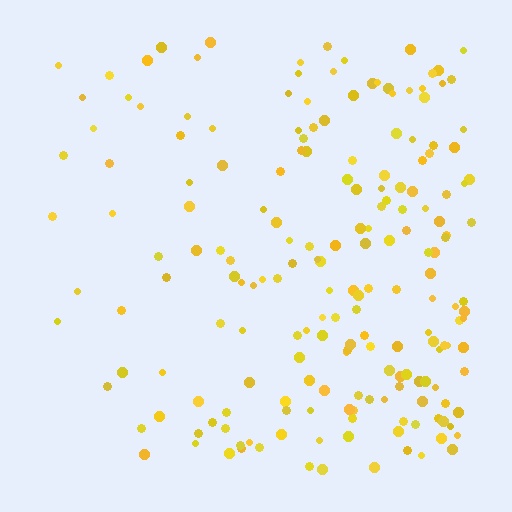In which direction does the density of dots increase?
From left to right, with the right side densest.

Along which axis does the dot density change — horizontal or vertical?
Horizontal.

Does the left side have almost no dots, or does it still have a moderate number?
Still a moderate number, just noticeably fewer than the right.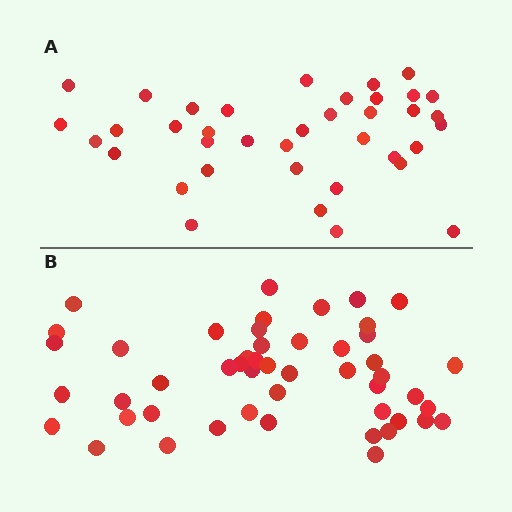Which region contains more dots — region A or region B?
Region B (the bottom region) has more dots.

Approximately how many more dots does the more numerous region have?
Region B has roughly 12 or so more dots than region A.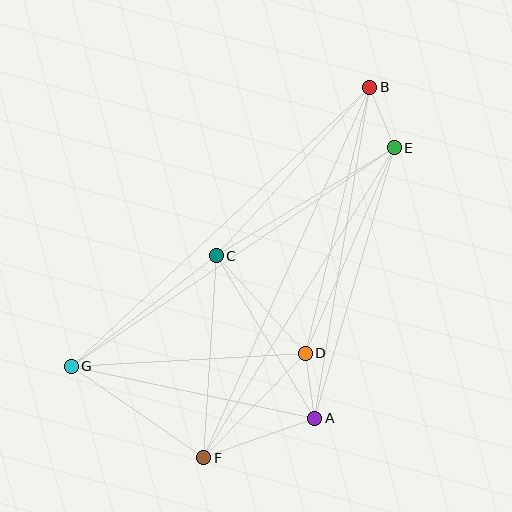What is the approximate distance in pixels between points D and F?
The distance between D and F is approximately 146 pixels.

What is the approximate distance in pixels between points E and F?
The distance between E and F is approximately 364 pixels.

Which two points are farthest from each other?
Points B and G are farthest from each other.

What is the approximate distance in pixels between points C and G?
The distance between C and G is approximately 182 pixels.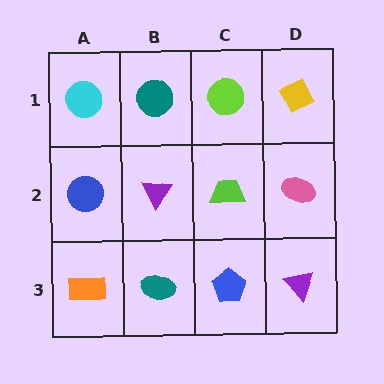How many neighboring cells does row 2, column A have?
3.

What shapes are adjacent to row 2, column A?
A cyan circle (row 1, column A), an orange rectangle (row 3, column A), a purple triangle (row 2, column B).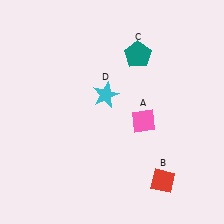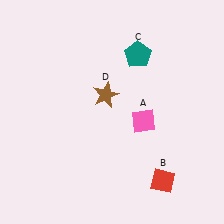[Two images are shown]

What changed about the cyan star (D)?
In Image 1, D is cyan. In Image 2, it changed to brown.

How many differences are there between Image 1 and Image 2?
There is 1 difference between the two images.